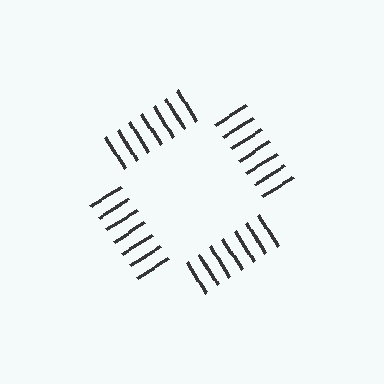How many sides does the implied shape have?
4 sides — the line-ends trace a square.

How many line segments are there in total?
28 — 7 along each of the 4 edges.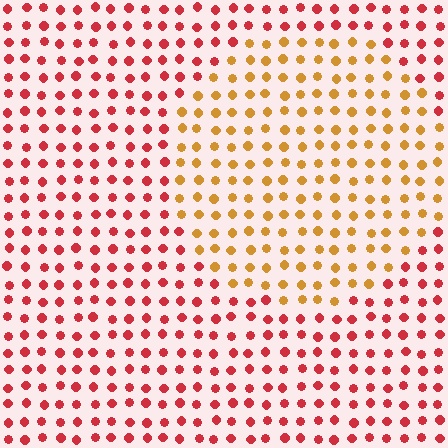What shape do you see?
I see a circle.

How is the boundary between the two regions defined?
The boundary is defined purely by a slight shift in hue (about 43 degrees). Spacing, size, and orientation are identical on both sides.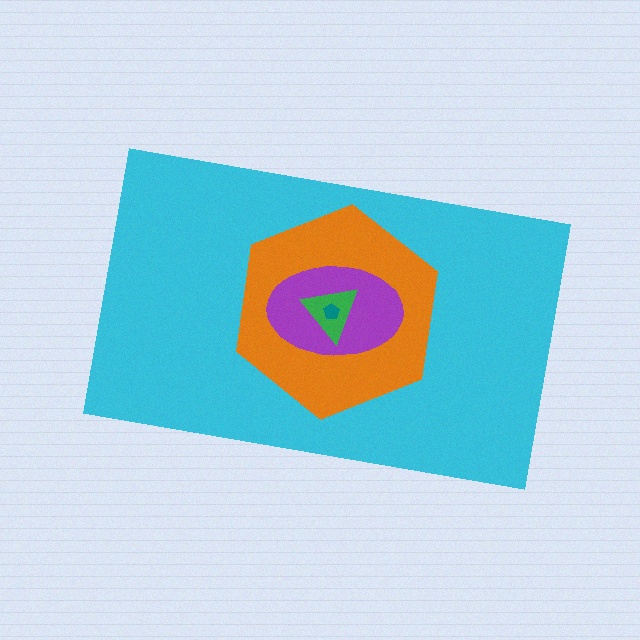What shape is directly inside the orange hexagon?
The purple ellipse.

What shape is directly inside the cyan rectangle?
The orange hexagon.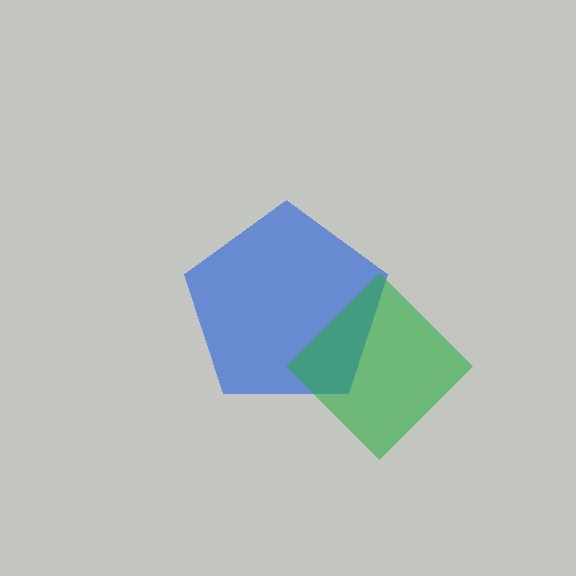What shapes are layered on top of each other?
The layered shapes are: a blue pentagon, a green diamond.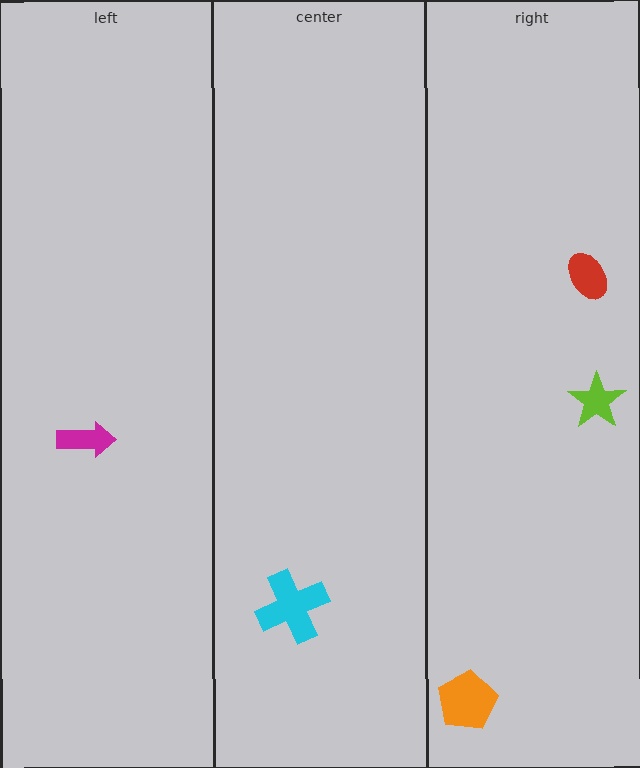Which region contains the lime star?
The right region.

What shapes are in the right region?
The red ellipse, the orange pentagon, the lime star.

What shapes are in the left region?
The magenta arrow.